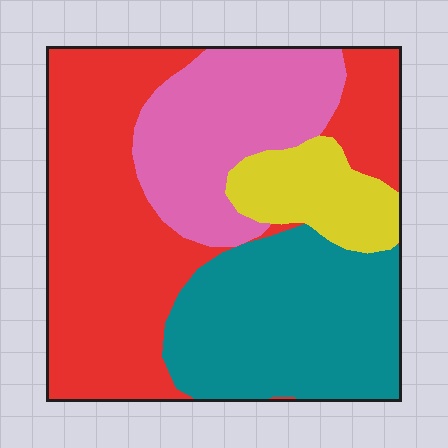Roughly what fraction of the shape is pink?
Pink takes up about one fifth (1/5) of the shape.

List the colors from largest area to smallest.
From largest to smallest: red, teal, pink, yellow.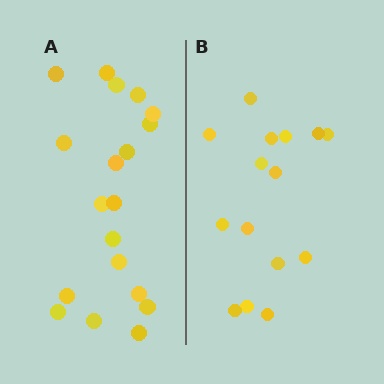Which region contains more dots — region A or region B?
Region A (the left region) has more dots.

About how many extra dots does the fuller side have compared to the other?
Region A has about 4 more dots than region B.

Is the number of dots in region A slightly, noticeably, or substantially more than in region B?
Region A has noticeably more, but not dramatically so. The ratio is roughly 1.3 to 1.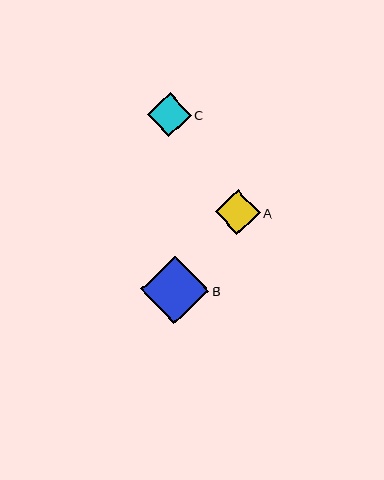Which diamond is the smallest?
Diamond C is the smallest with a size of approximately 44 pixels.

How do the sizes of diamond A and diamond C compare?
Diamond A and diamond C are approximately the same size.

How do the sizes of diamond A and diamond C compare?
Diamond A and diamond C are approximately the same size.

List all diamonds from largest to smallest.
From largest to smallest: B, A, C.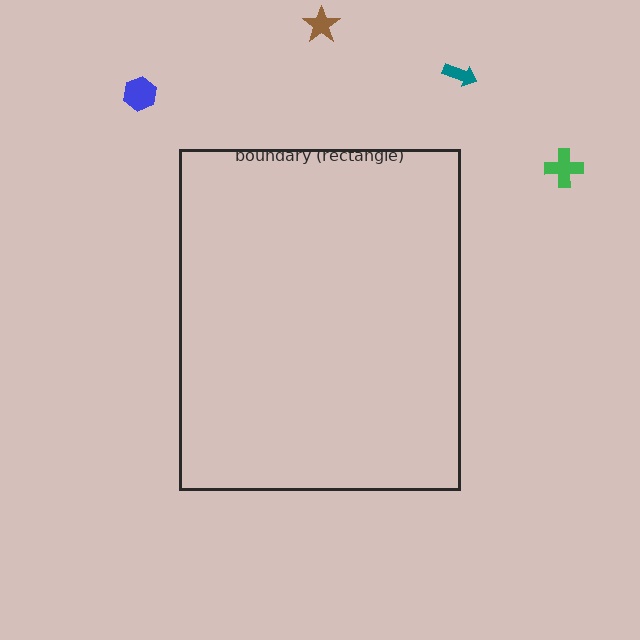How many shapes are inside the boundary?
0 inside, 4 outside.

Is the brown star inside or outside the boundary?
Outside.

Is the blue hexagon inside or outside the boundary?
Outside.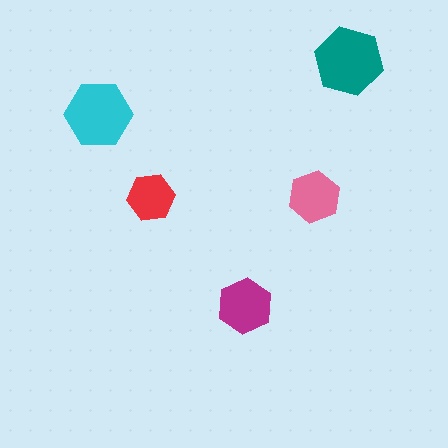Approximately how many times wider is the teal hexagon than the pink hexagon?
About 1.5 times wider.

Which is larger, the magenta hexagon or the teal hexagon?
The teal one.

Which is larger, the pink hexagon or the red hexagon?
The pink one.